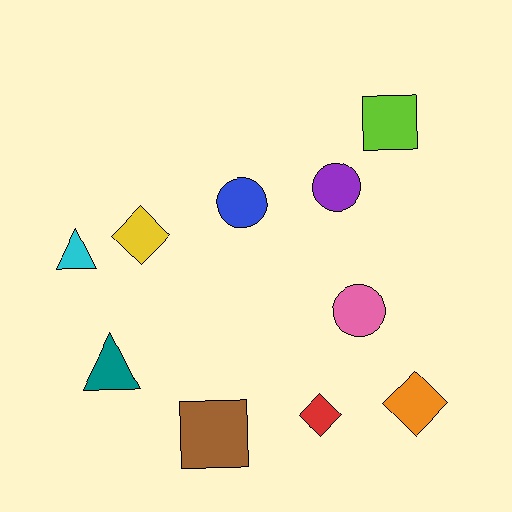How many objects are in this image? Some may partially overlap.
There are 10 objects.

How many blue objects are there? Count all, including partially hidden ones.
There is 1 blue object.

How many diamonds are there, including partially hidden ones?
There are 3 diamonds.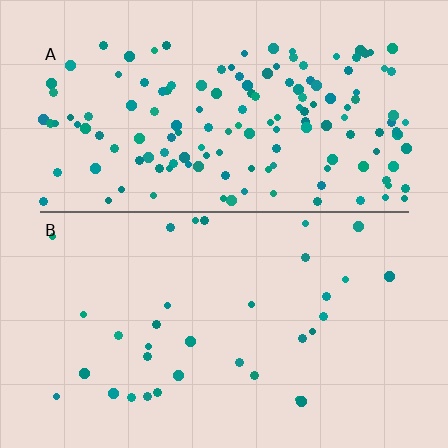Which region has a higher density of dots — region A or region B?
A (the top).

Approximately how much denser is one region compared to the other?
Approximately 4.5× — region A over region B.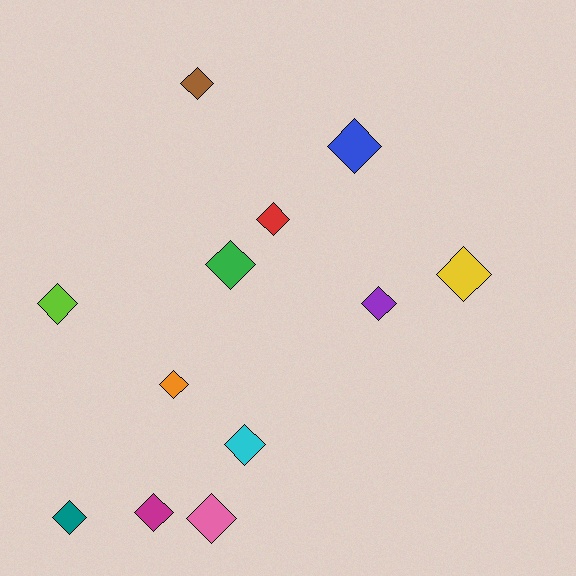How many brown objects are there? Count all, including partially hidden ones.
There is 1 brown object.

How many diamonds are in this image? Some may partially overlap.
There are 12 diamonds.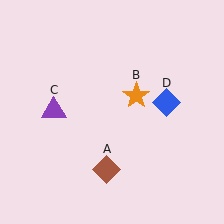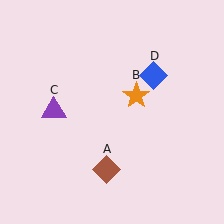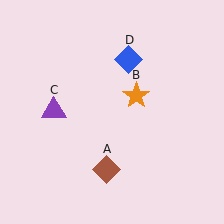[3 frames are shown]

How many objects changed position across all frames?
1 object changed position: blue diamond (object D).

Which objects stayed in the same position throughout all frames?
Brown diamond (object A) and orange star (object B) and purple triangle (object C) remained stationary.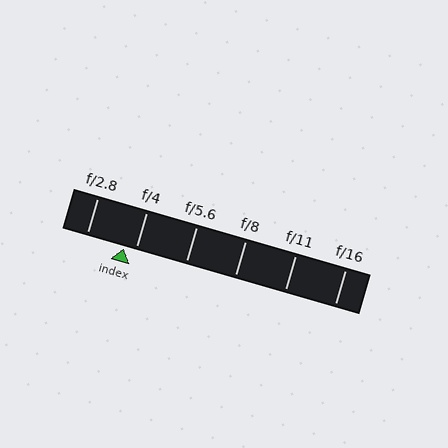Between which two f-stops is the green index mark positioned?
The index mark is between f/2.8 and f/4.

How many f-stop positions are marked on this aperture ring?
There are 6 f-stop positions marked.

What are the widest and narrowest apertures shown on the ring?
The widest aperture shown is f/2.8 and the narrowest is f/16.